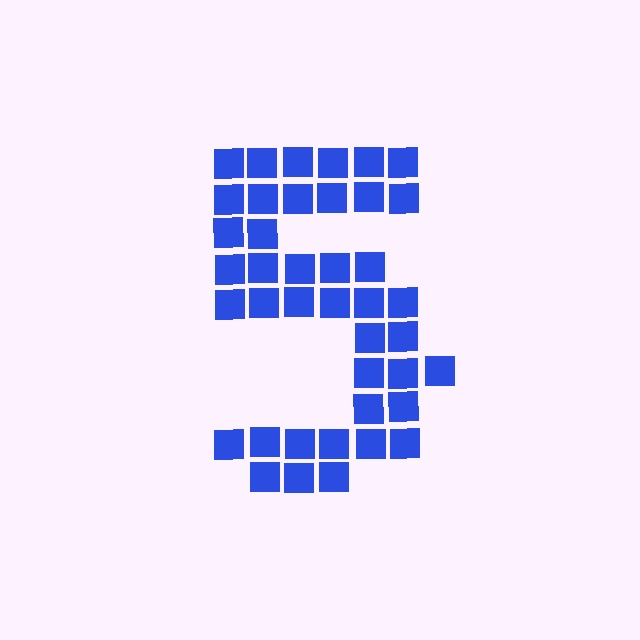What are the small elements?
The small elements are squares.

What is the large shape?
The large shape is the digit 5.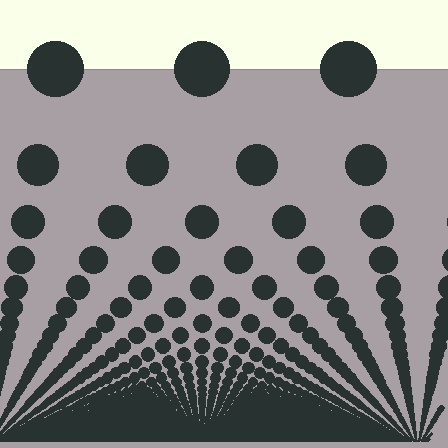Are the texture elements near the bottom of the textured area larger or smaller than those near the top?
Smaller. The gradient is inverted — elements near the bottom are smaller and denser.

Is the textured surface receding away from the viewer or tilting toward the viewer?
The surface appears to tilt toward the viewer. Texture elements get larger and sparser toward the top.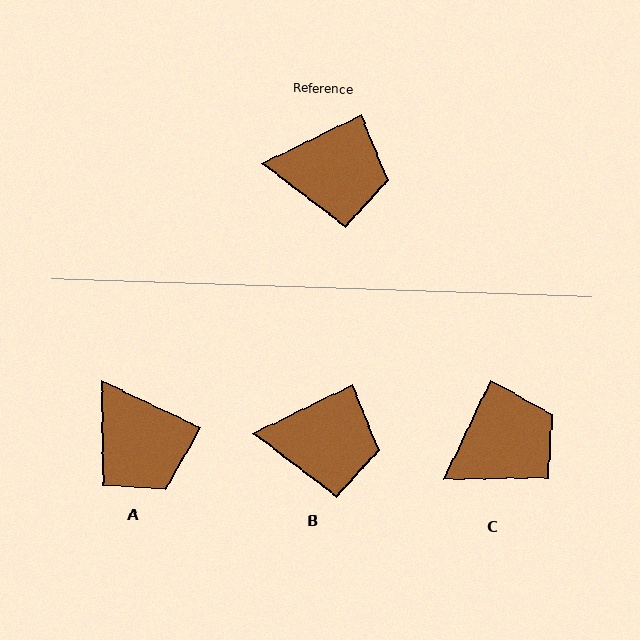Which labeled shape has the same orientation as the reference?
B.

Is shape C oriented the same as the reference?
No, it is off by about 39 degrees.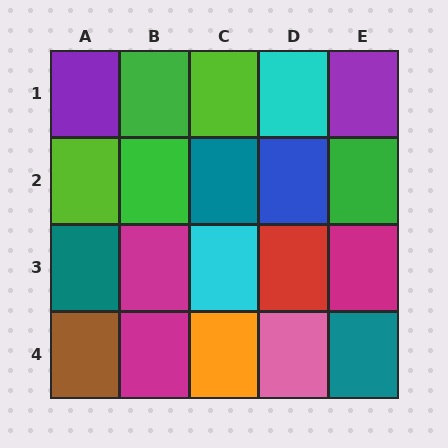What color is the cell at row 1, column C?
Lime.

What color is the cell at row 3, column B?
Magenta.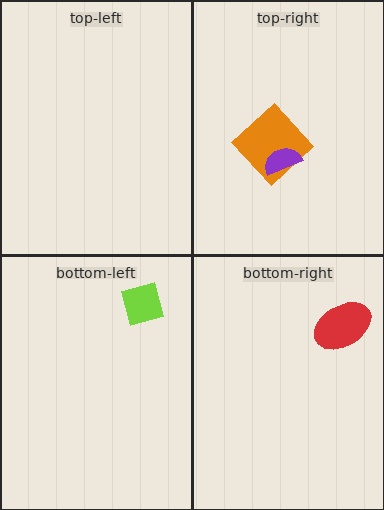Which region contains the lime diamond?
The bottom-left region.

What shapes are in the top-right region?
The orange diamond, the purple semicircle.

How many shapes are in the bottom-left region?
1.